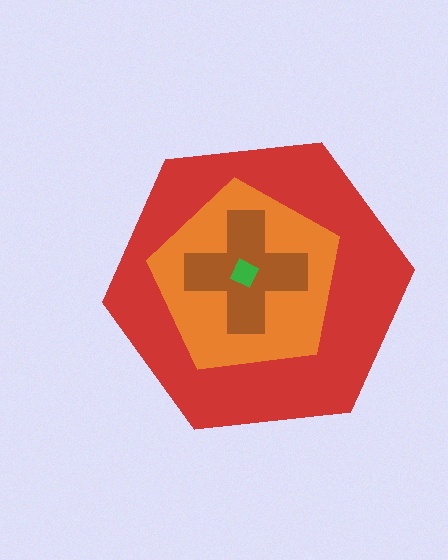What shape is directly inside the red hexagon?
The orange pentagon.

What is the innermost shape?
The green diamond.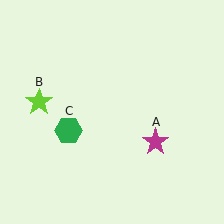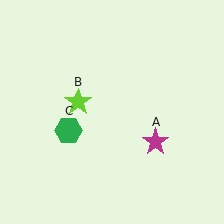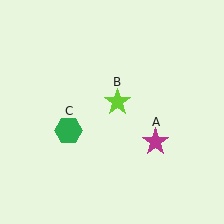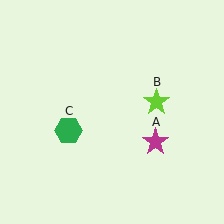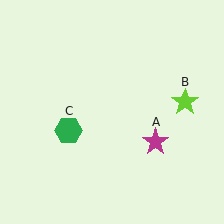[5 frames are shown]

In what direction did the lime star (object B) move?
The lime star (object B) moved right.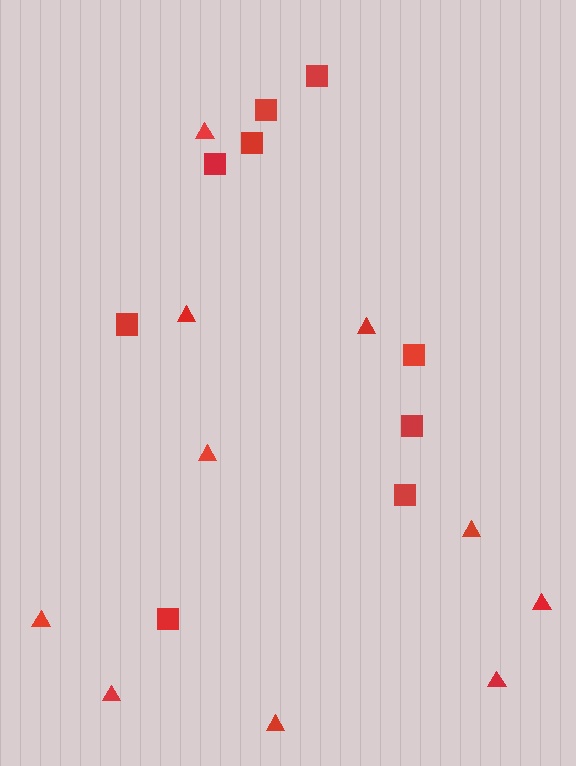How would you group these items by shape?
There are 2 groups: one group of squares (9) and one group of triangles (10).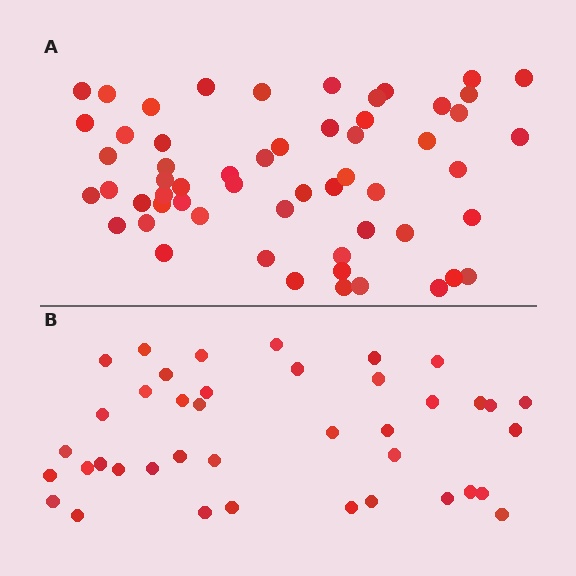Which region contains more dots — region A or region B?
Region A (the top region) has more dots.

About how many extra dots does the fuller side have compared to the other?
Region A has approximately 15 more dots than region B.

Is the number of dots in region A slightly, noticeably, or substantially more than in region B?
Region A has noticeably more, but not dramatically so. The ratio is roughly 1.4 to 1.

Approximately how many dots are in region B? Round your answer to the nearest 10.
About 40 dots.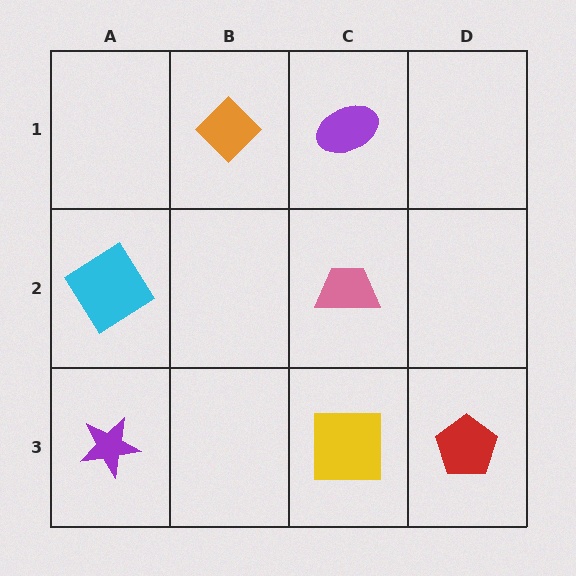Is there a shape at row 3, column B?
No, that cell is empty.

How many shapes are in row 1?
2 shapes.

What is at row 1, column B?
An orange diamond.